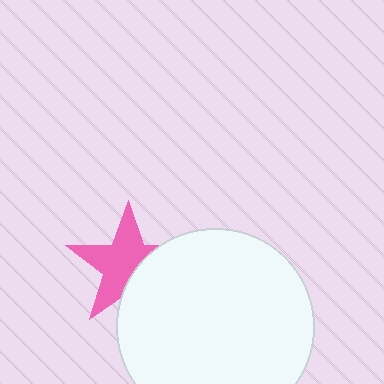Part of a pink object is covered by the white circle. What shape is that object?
It is a star.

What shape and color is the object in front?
The object in front is a white circle.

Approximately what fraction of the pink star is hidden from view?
Roughly 36% of the pink star is hidden behind the white circle.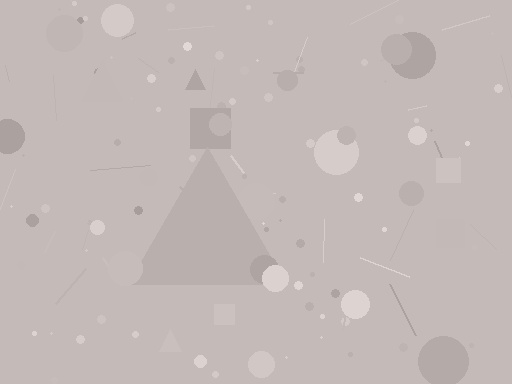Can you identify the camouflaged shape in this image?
The camouflaged shape is a triangle.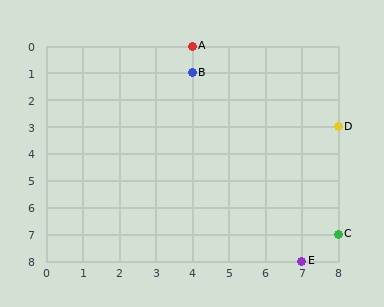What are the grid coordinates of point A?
Point A is at grid coordinates (4, 0).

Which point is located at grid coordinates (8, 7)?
Point C is at (8, 7).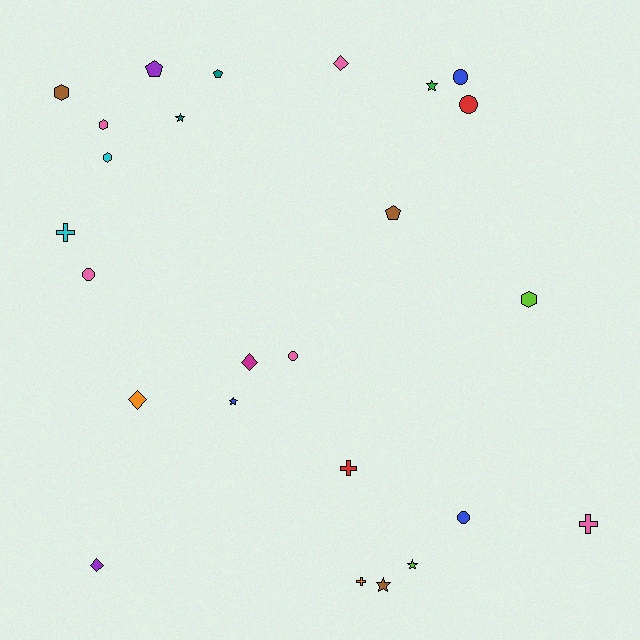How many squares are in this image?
There are no squares.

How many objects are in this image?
There are 25 objects.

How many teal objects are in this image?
There are 2 teal objects.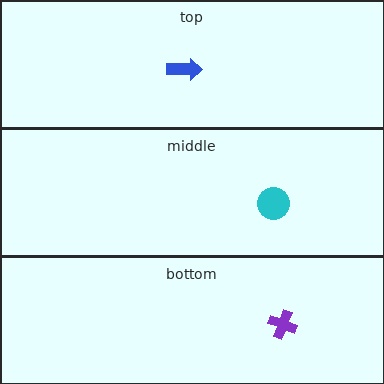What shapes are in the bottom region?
The purple cross.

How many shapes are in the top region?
1.